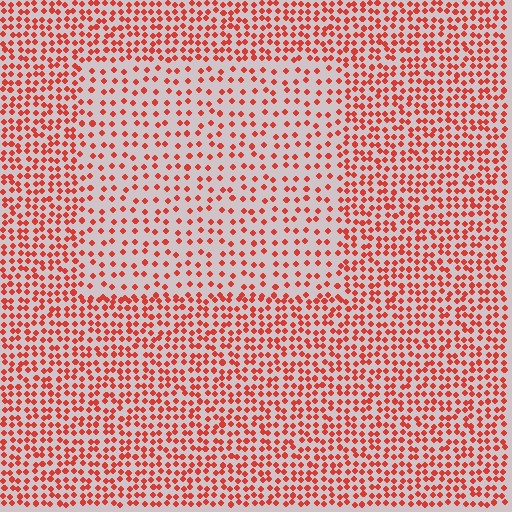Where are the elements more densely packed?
The elements are more densely packed outside the rectangle boundary.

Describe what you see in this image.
The image contains small red elements arranged at two different densities. A rectangle-shaped region is visible where the elements are less densely packed than the surrounding area.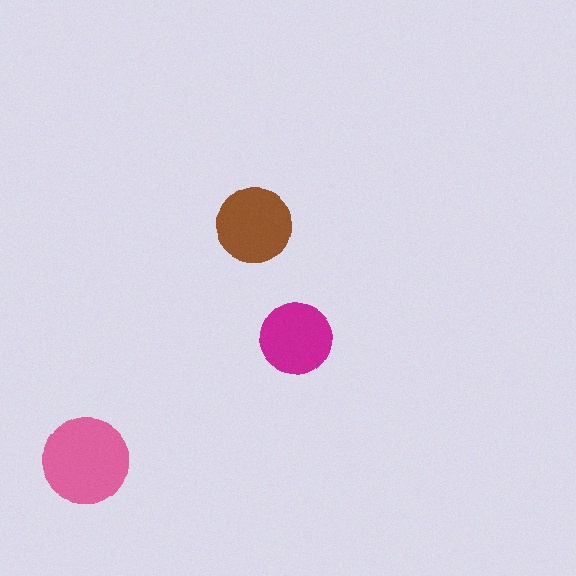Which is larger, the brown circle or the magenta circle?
The brown one.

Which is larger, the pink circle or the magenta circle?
The pink one.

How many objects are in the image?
There are 3 objects in the image.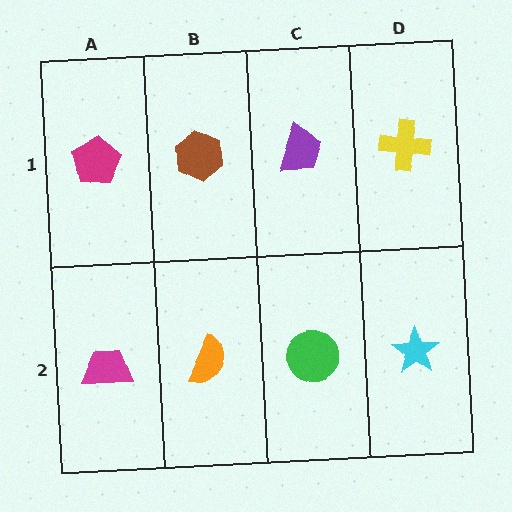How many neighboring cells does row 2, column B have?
3.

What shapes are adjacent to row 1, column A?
A magenta trapezoid (row 2, column A), a brown hexagon (row 1, column B).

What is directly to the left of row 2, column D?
A green circle.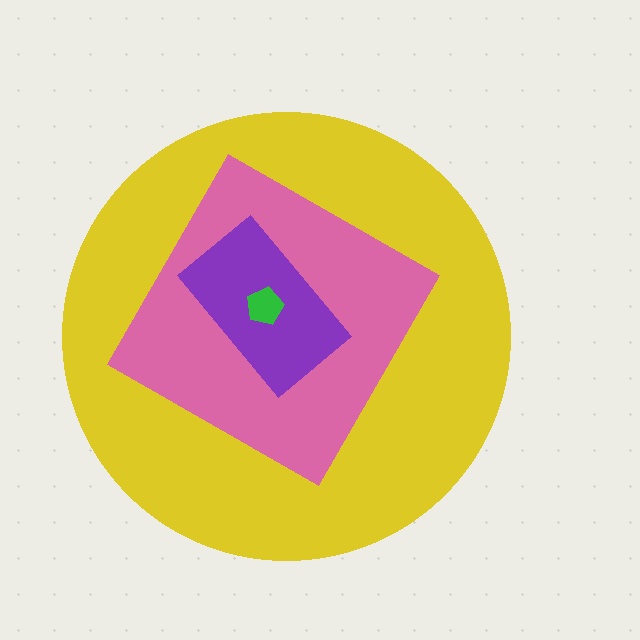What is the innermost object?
The green pentagon.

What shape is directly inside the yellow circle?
The pink square.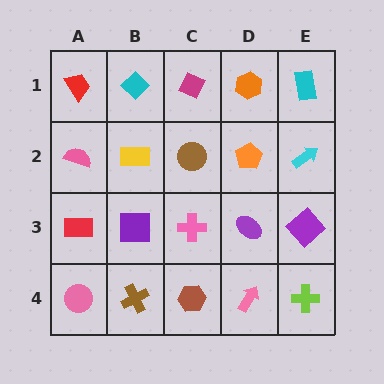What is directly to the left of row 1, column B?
A red trapezoid.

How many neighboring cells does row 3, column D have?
4.